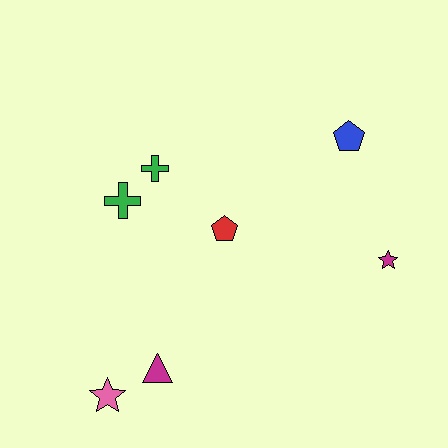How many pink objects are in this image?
There is 1 pink object.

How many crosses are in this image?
There are 2 crosses.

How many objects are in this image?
There are 7 objects.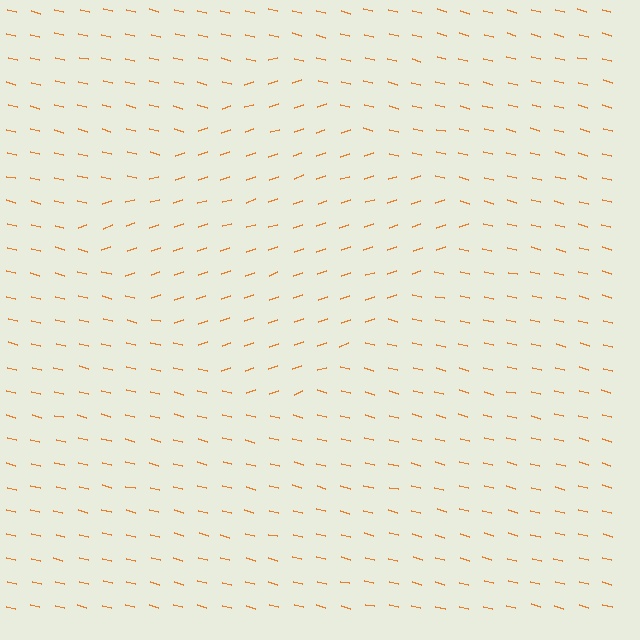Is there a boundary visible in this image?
Yes, there is a texture boundary formed by a change in line orientation.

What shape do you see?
I see a diamond.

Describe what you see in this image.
The image is filled with small orange line segments. A diamond region in the image has lines oriented differently from the surrounding lines, creating a visible texture boundary.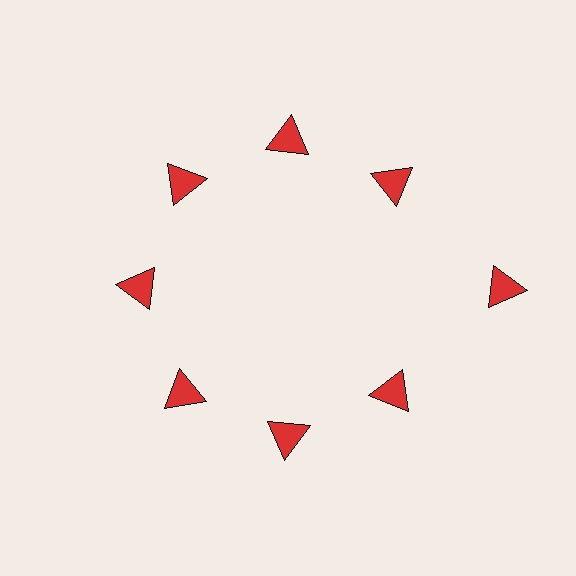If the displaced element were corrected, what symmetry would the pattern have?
It would have 8-fold rotational symmetry — the pattern would map onto itself every 45 degrees.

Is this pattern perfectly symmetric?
No. The 8 red triangles are arranged in a ring, but one element near the 3 o'clock position is pushed outward from the center, breaking the 8-fold rotational symmetry.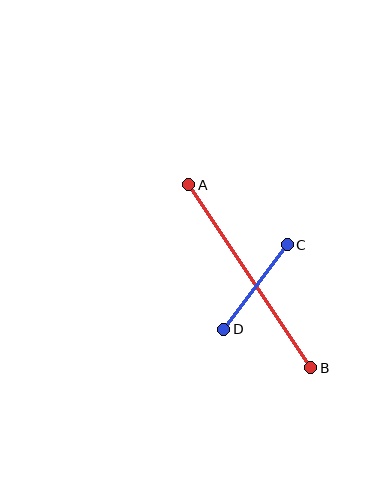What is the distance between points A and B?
The distance is approximately 220 pixels.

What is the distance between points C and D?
The distance is approximately 106 pixels.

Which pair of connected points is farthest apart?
Points A and B are farthest apart.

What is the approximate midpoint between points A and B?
The midpoint is at approximately (250, 276) pixels.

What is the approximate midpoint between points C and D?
The midpoint is at approximately (255, 287) pixels.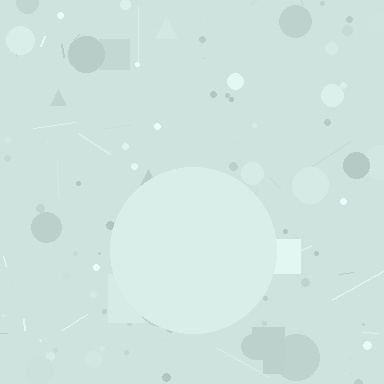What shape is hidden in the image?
A circle is hidden in the image.